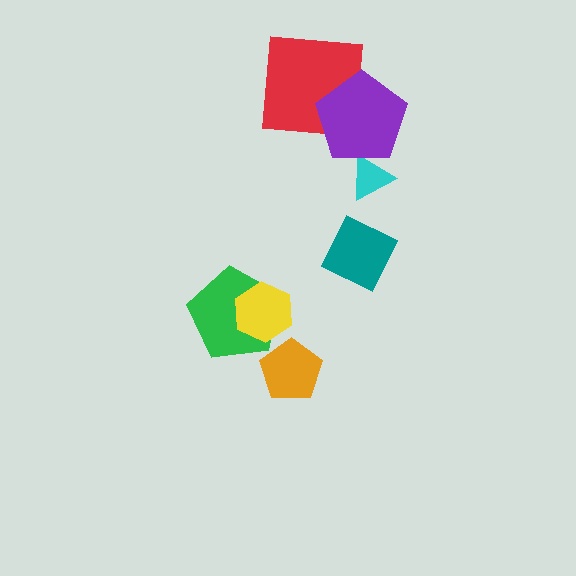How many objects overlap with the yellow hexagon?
1 object overlaps with the yellow hexagon.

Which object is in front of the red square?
The purple pentagon is in front of the red square.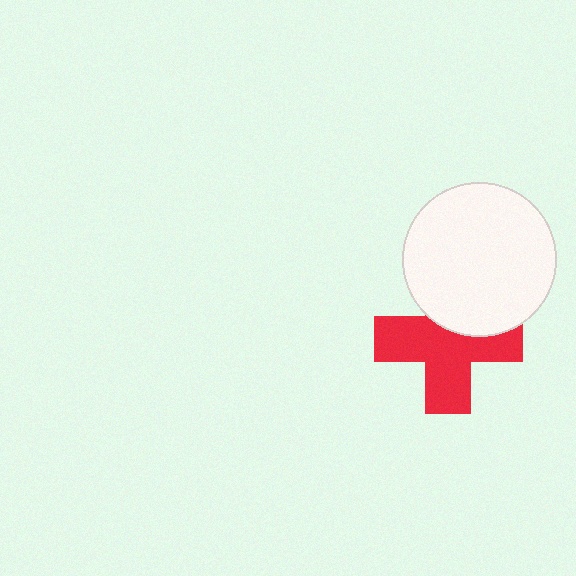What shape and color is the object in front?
The object in front is a white circle.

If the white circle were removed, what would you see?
You would see the complete red cross.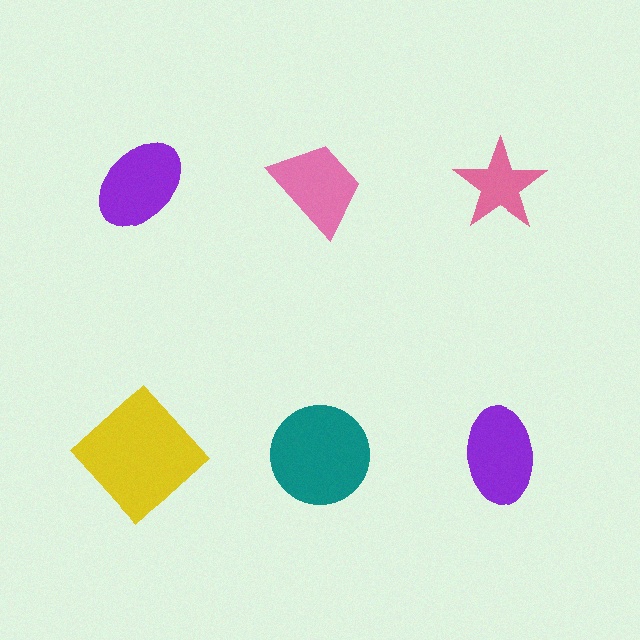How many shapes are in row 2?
3 shapes.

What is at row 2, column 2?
A teal circle.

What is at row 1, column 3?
A pink star.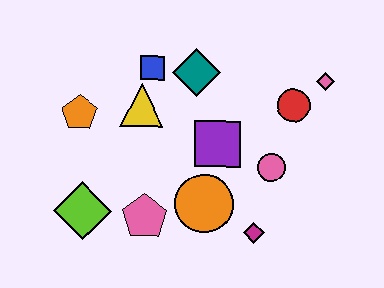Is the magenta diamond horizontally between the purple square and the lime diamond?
No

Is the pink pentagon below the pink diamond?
Yes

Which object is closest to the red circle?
The pink diamond is closest to the red circle.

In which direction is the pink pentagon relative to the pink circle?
The pink pentagon is to the left of the pink circle.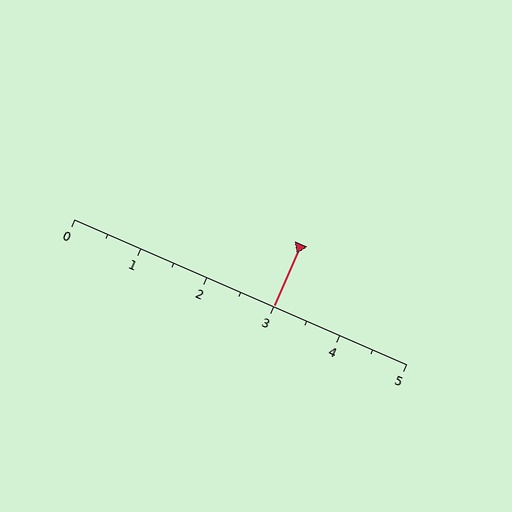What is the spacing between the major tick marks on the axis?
The major ticks are spaced 1 apart.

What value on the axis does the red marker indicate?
The marker indicates approximately 3.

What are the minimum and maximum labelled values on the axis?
The axis runs from 0 to 5.